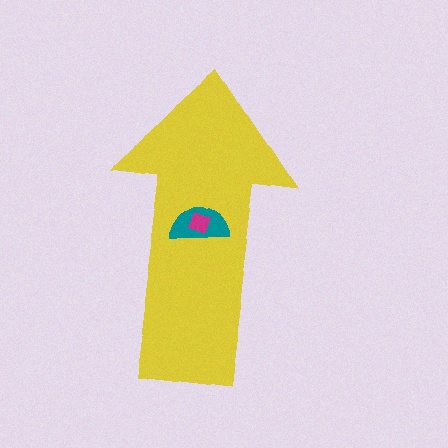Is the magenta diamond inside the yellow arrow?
Yes.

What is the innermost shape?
The magenta diamond.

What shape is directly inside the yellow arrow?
The teal semicircle.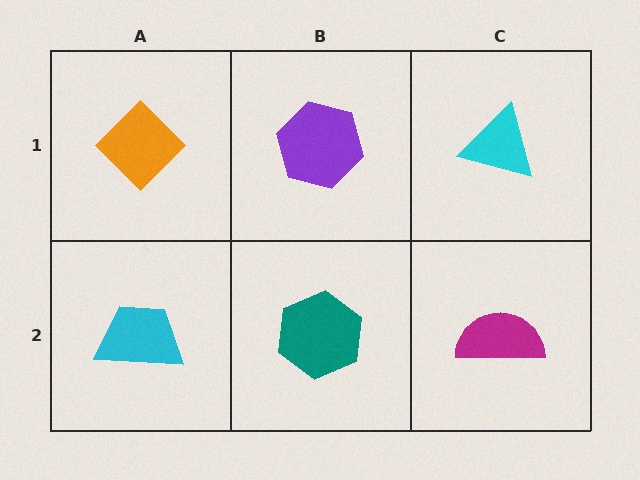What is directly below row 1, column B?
A teal hexagon.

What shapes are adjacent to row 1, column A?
A cyan trapezoid (row 2, column A), a purple hexagon (row 1, column B).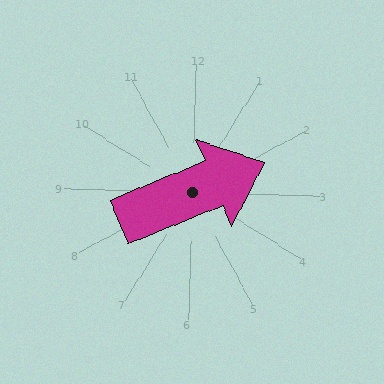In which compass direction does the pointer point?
Northeast.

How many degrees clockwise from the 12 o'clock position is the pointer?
Approximately 66 degrees.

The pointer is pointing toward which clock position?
Roughly 2 o'clock.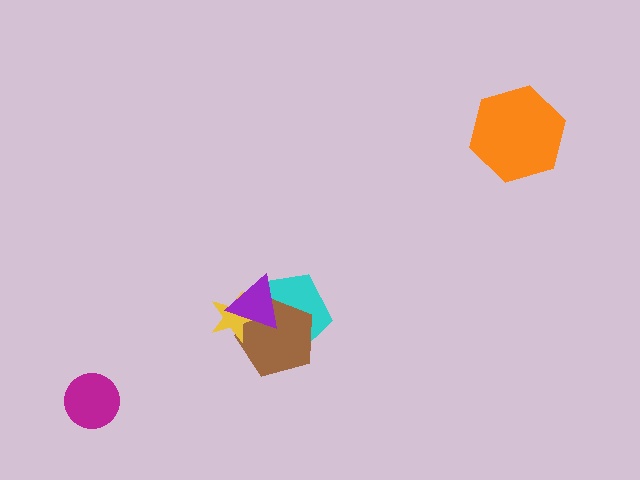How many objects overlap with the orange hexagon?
0 objects overlap with the orange hexagon.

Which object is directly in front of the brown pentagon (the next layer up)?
The yellow star is directly in front of the brown pentagon.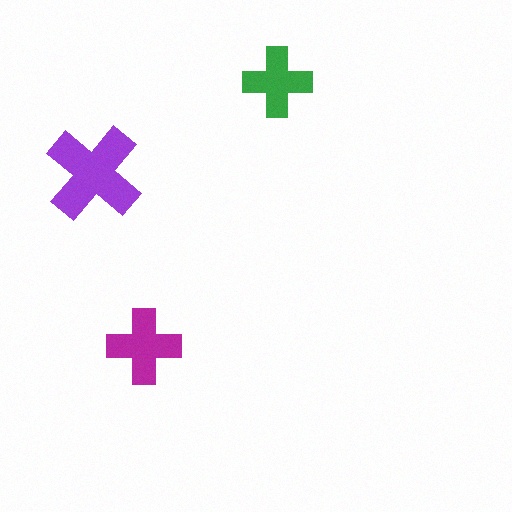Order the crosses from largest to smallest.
the purple one, the magenta one, the green one.